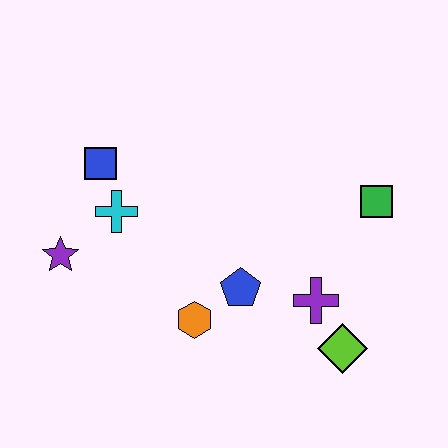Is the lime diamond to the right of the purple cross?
Yes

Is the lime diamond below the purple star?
Yes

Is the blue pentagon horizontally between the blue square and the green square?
Yes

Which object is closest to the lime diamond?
The purple cross is closest to the lime diamond.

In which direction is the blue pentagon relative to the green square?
The blue pentagon is to the left of the green square.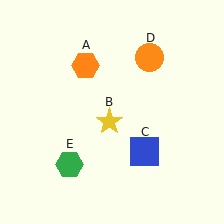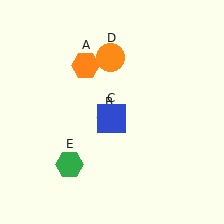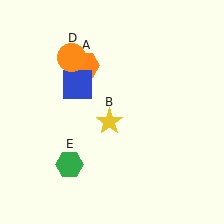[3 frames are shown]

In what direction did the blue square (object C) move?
The blue square (object C) moved up and to the left.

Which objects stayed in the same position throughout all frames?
Orange hexagon (object A) and yellow star (object B) and green hexagon (object E) remained stationary.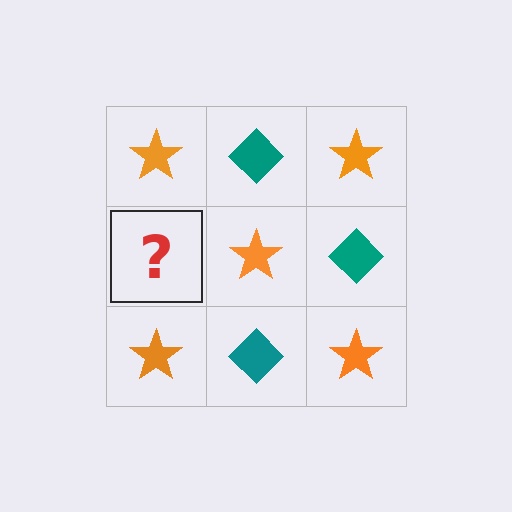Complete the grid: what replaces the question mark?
The question mark should be replaced with a teal diamond.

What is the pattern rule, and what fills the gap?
The rule is that it alternates orange star and teal diamond in a checkerboard pattern. The gap should be filled with a teal diamond.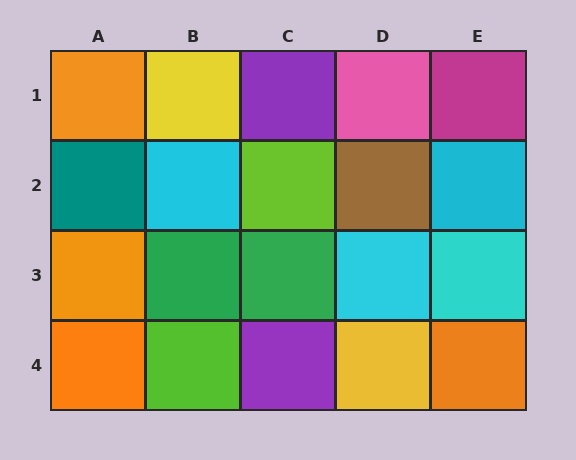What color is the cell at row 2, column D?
Brown.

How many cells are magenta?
1 cell is magenta.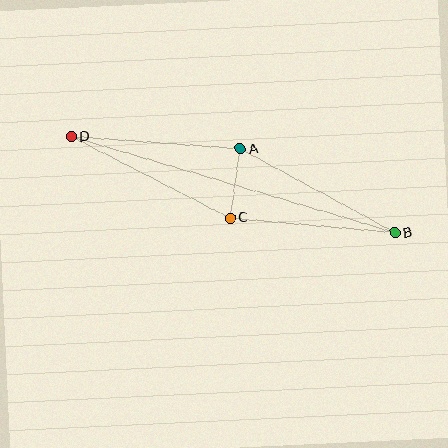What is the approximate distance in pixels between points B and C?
The distance between B and C is approximately 166 pixels.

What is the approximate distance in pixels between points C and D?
The distance between C and D is approximately 178 pixels.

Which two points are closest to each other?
Points A and C are closest to each other.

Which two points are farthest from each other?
Points B and D are farthest from each other.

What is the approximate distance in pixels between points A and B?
The distance between A and B is approximately 176 pixels.